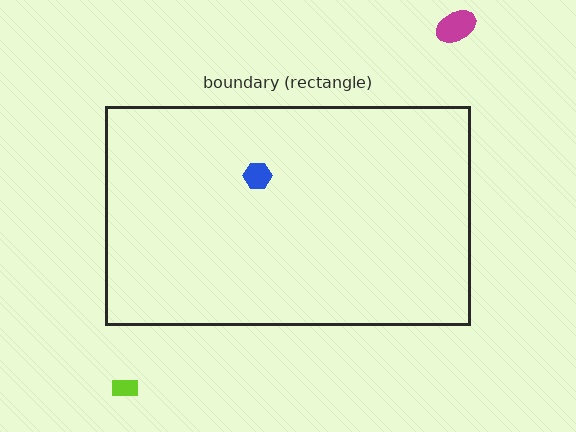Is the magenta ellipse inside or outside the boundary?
Outside.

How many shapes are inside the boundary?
1 inside, 2 outside.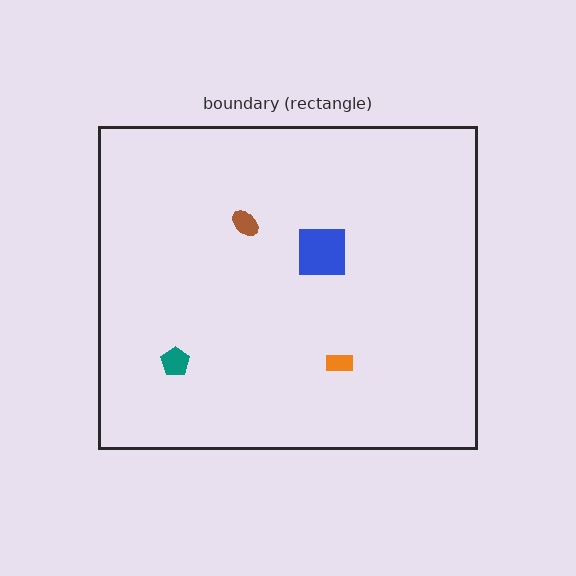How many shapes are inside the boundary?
4 inside, 0 outside.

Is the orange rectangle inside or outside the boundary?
Inside.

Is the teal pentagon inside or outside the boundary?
Inside.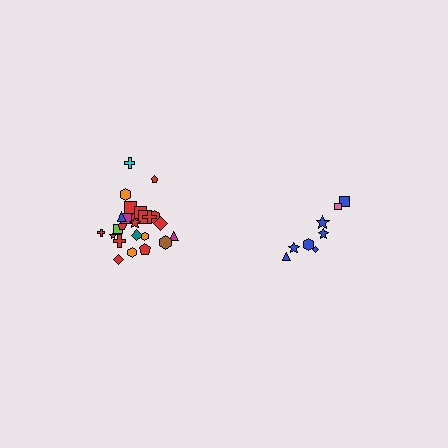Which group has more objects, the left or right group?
The left group.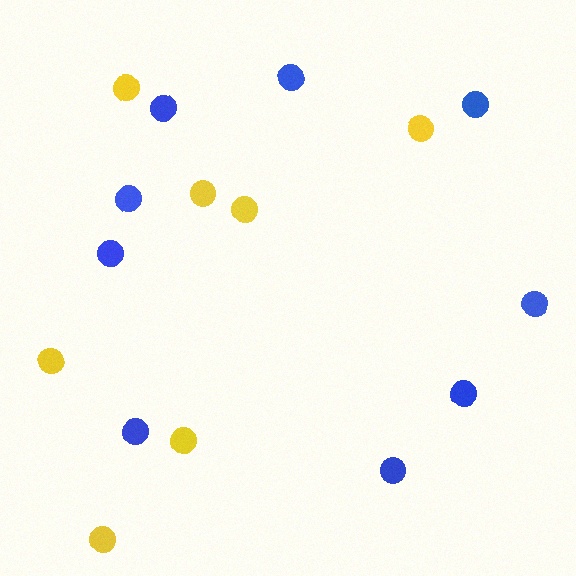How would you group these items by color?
There are 2 groups: one group of yellow circles (7) and one group of blue circles (9).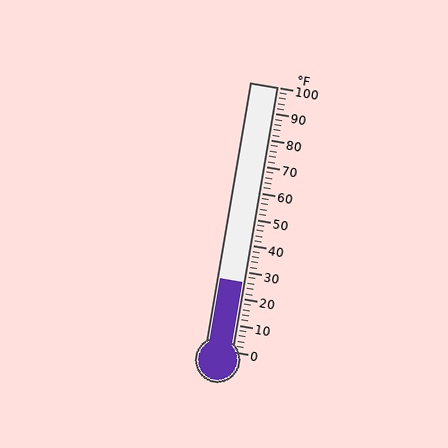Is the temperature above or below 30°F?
The temperature is below 30°F.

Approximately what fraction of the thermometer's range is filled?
The thermometer is filled to approximately 25% of its range.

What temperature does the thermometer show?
The thermometer shows approximately 26°F.